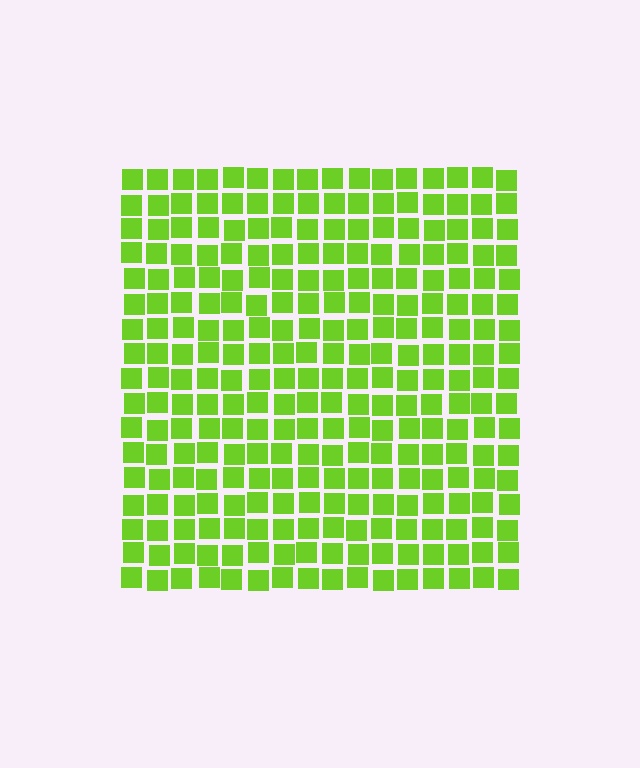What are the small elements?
The small elements are squares.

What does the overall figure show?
The overall figure shows a square.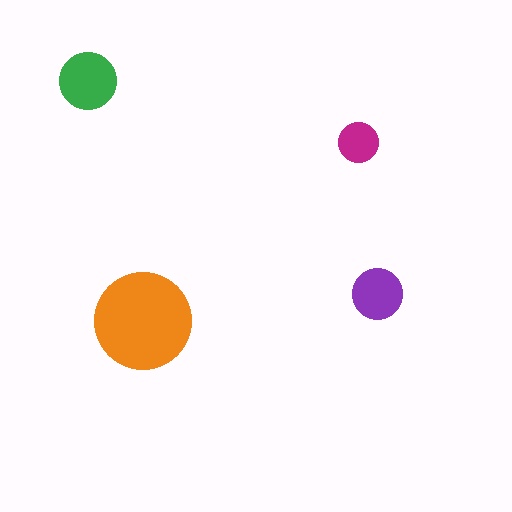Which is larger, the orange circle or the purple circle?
The orange one.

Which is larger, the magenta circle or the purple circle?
The purple one.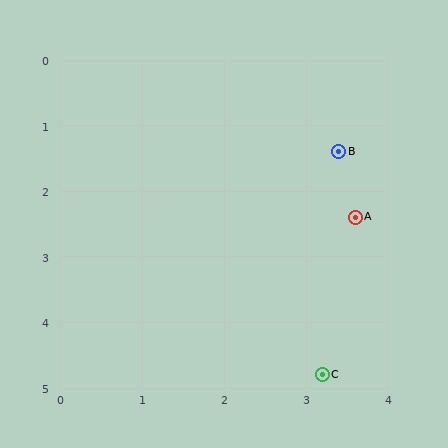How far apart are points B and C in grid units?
Points B and C are about 3.4 grid units apart.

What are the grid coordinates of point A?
Point A is at approximately (3.6, 2.4).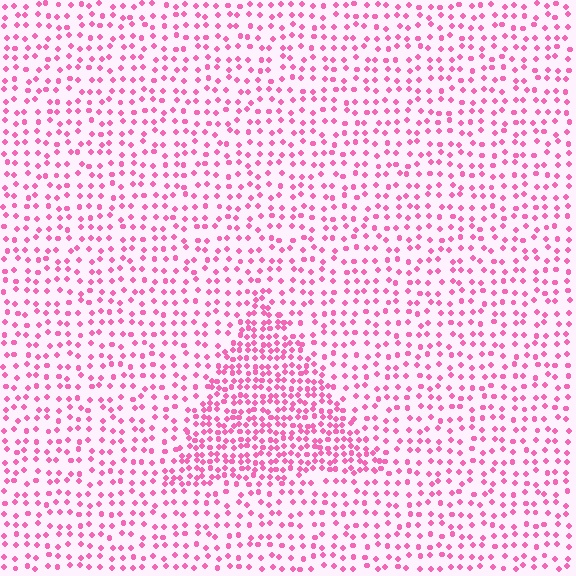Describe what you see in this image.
The image contains small pink elements arranged at two different densities. A triangle-shaped region is visible where the elements are more densely packed than the surrounding area.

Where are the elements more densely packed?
The elements are more densely packed inside the triangle boundary.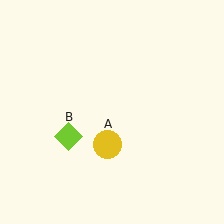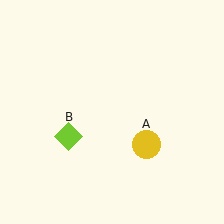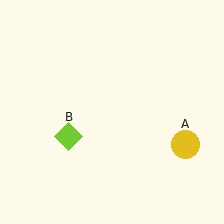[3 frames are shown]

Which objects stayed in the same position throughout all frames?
Lime diamond (object B) remained stationary.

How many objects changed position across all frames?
1 object changed position: yellow circle (object A).